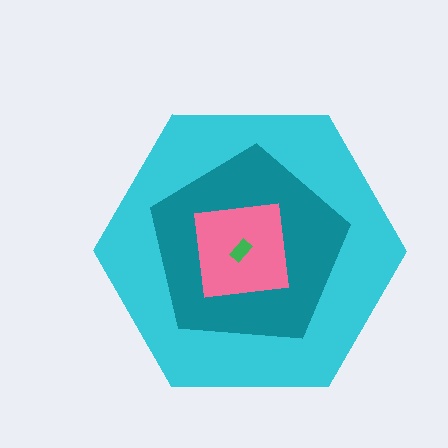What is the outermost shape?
The cyan hexagon.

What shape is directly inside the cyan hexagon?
The teal pentagon.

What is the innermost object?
The green rectangle.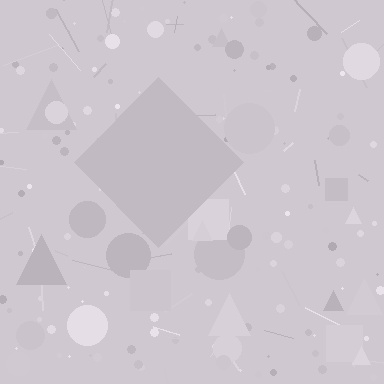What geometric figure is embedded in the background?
A diamond is embedded in the background.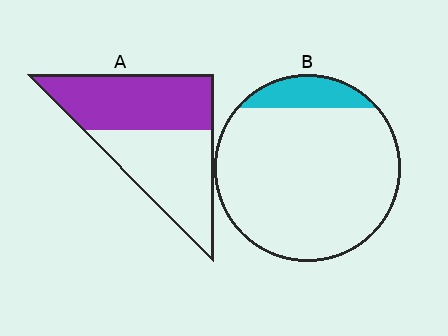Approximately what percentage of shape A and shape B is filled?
A is approximately 50% and B is approximately 10%.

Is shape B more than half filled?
No.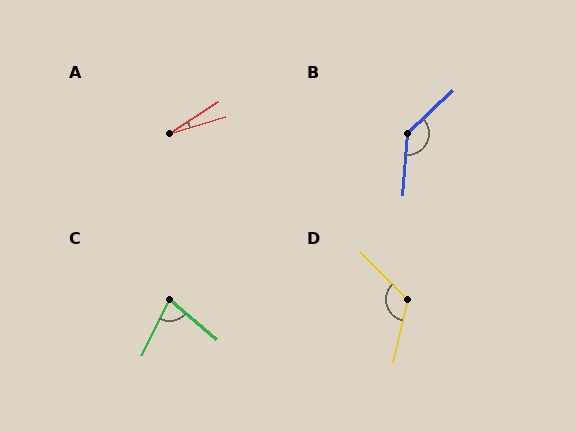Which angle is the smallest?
A, at approximately 16 degrees.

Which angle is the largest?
B, at approximately 137 degrees.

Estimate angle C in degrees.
Approximately 75 degrees.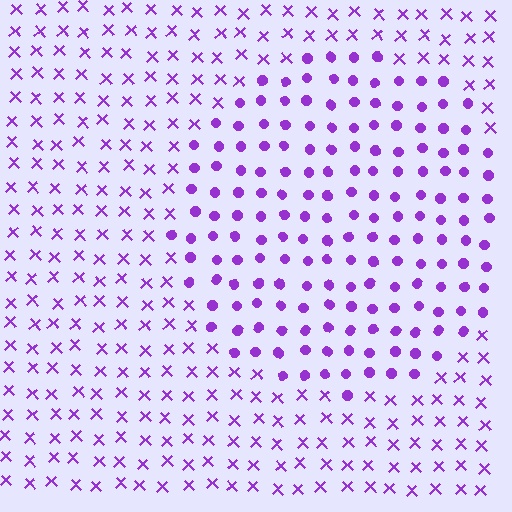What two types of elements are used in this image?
The image uses circles inside the circle region and X marks outside it.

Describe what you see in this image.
The image is filled with small purple elements arranged in a uniform grid. A circle-shaped region contains circles, while the surrounding area contains X marks. The boundary is defined purely by the change in element shape.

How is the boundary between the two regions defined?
The boundary is defined by a change in element shape: circles inside vs. X marks outside. All elements share the same color and spacing.